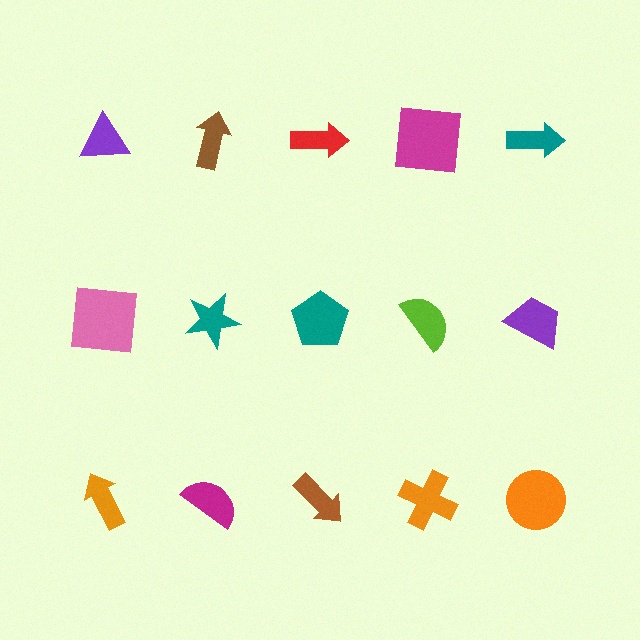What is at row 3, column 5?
An orange circle.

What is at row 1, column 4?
A magenta square.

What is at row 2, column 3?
A teal pentagon.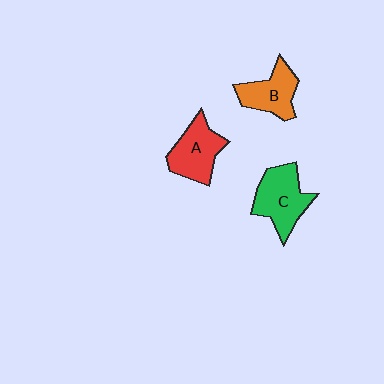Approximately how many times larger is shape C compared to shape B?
Approximately 1.2 times.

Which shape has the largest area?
Shape C (green).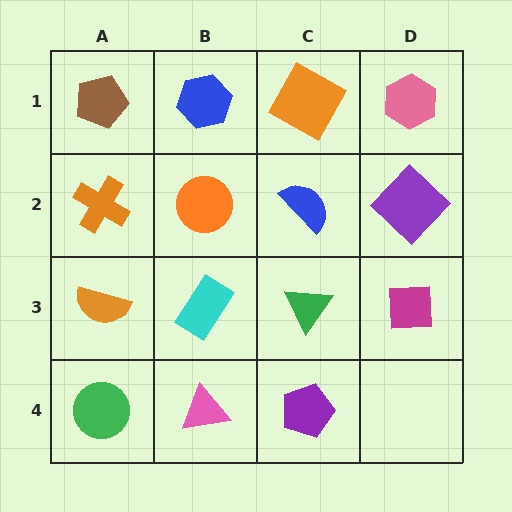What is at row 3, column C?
A green triangle.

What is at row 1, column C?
An orange square.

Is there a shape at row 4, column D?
No, that cell is empty.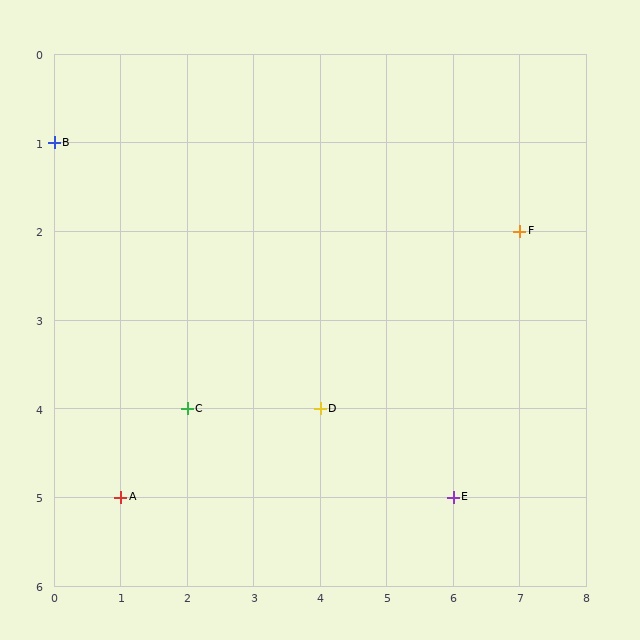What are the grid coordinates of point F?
Point F is at grid coordinates (7, 2).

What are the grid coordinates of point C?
Point C is at grid coordinates (2, 4).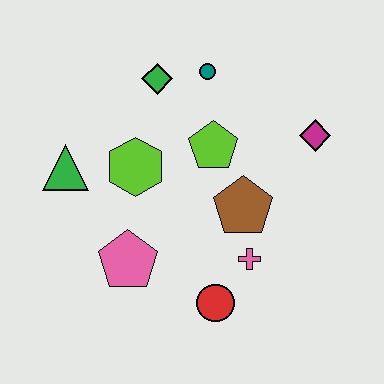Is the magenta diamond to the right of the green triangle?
Yes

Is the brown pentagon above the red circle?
Yes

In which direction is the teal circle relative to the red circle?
The teal circle is above the red circle.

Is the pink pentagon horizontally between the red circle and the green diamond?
No